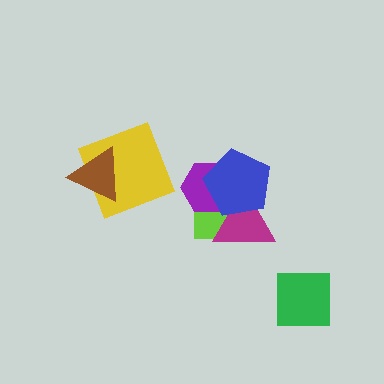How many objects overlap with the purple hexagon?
3 objects overlap with the purple hexagon.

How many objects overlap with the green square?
0 objects overlap with the green square.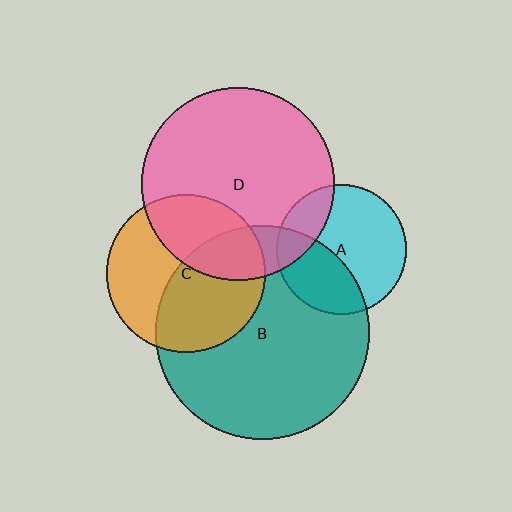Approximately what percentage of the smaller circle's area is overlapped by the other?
Approximately 50%.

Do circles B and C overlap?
Yes.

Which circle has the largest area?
Circle B (teal).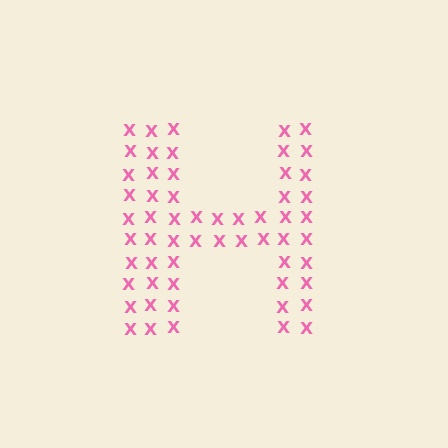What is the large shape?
The large shape is the letter H.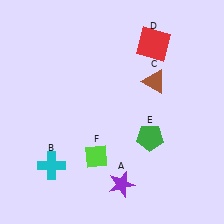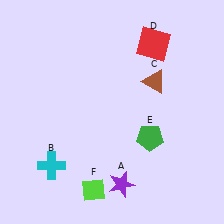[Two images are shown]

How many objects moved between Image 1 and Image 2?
1 object moved between the two images.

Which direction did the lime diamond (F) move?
The lime diamond (F) moved down.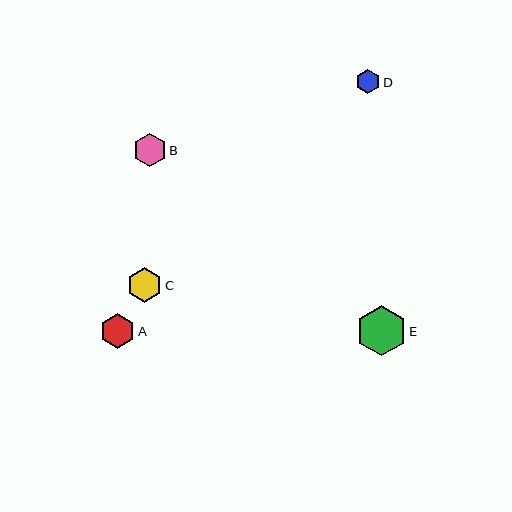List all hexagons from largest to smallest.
From largest to smallest: E, A, C, B, D.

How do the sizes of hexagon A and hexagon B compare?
Hexagon A and hexagon B are approximately the same size.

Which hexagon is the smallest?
Hexagon D is the smallest with a size of approximately 24 pixels.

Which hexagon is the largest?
Hexagon E is the largest with a size of approximately 50 pixels.